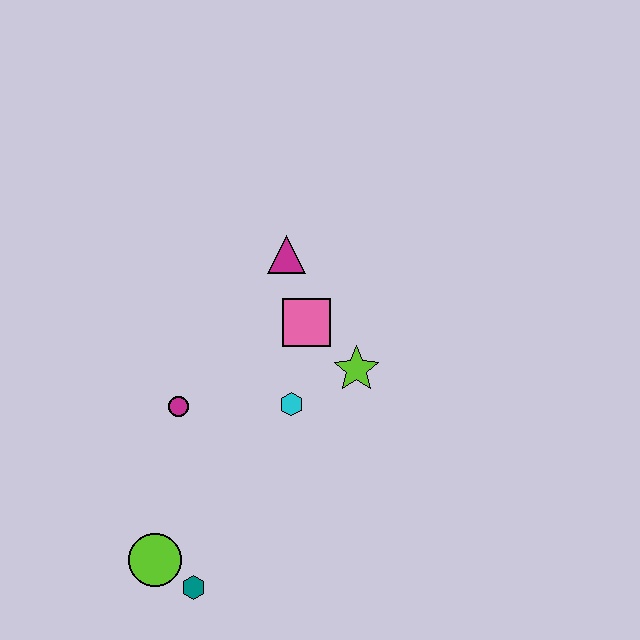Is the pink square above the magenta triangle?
No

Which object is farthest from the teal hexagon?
The magenta triangle is farthest from the teal hexagon.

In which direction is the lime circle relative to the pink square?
The lime circle is below the pink square.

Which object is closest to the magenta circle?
The cyan hexagon is closest to the magenta circle.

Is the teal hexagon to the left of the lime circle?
No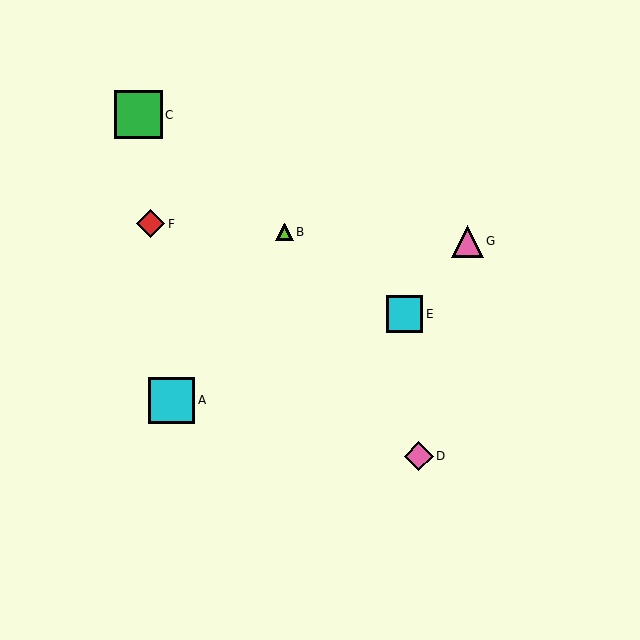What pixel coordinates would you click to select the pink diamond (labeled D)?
Click at (419, 456) to select the pink diamond D.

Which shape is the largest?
The green square (labeled C) is the largest.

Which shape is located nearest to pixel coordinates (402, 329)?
The cyan square (labeled E) at (405, 314) is nearest to that location.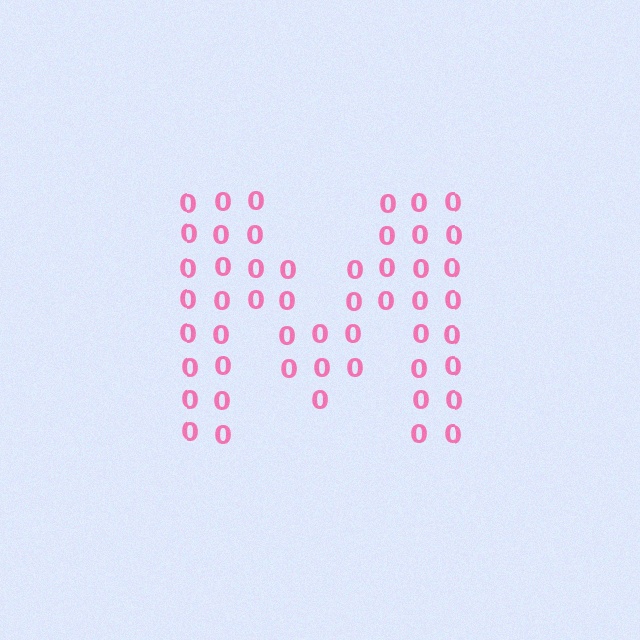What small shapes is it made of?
It is made of small digit 0's.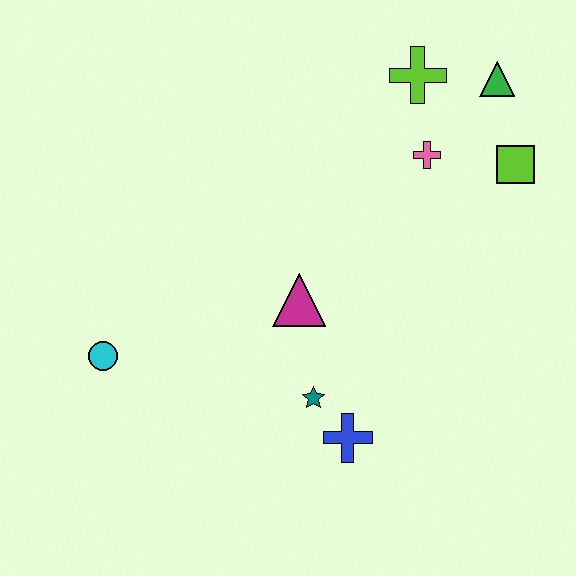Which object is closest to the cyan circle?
The magenta triangle is closest to the cyan circle.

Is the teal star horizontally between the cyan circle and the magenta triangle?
No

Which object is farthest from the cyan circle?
The green triangle is farthest from the cyan circle.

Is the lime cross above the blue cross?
Yes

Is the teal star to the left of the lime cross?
Yes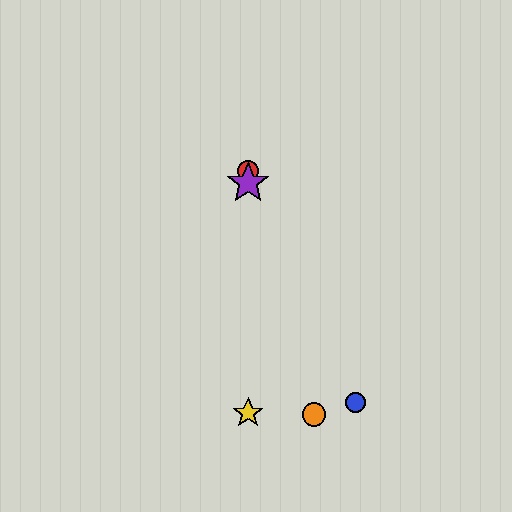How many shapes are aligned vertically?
4 shapes (the red circle, the green star, the yellow star, the purple star) are aligned vertically.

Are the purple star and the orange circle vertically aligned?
No, the purple star is at x≈248 and the orange circle is at x≈314.